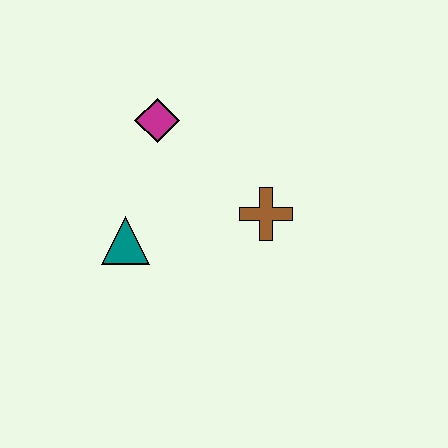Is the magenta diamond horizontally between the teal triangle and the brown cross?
Yes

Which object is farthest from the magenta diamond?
The brown cross is farthest from the magenta diamond.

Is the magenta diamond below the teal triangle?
No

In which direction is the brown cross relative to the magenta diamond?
The brown cross is to the right of the magenta diamond.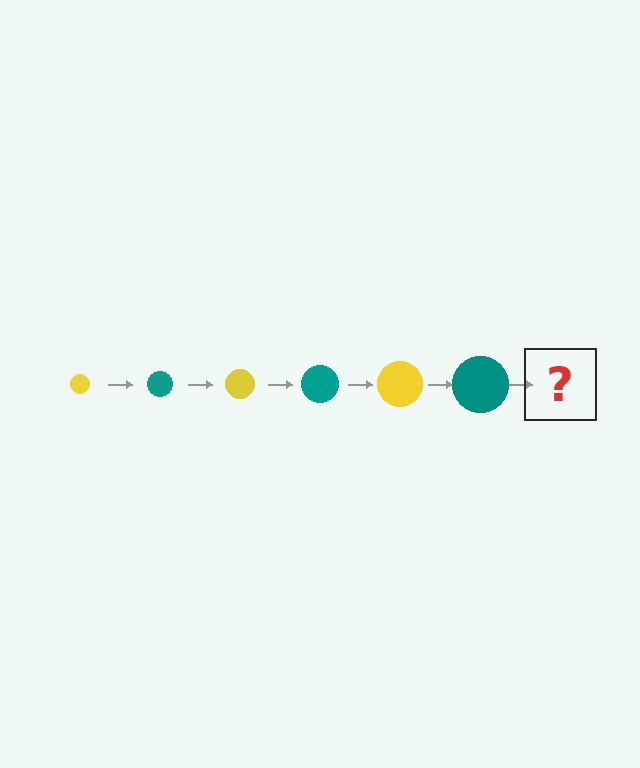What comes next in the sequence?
The next element should be a yellow circle, larger than the previous one.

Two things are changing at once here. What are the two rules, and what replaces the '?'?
The two rules are that the circle grows larger each step and the color cycles through yellow and teal. The '?' should be a yellow circle, larger than the previous one.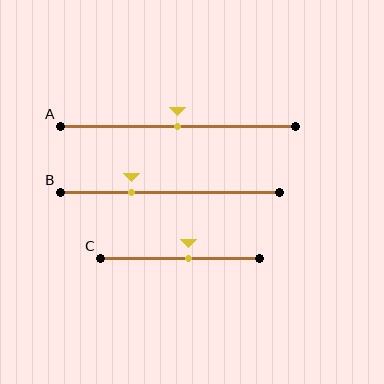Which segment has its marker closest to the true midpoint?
Segment A has its marker closest to the true midpoint.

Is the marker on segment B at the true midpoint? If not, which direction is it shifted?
No, the marker on segment B is shifted to the left by about 17% of the segment length.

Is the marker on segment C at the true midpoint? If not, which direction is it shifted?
No, the marker on segment C is shifted to the right by about 5% of the segment length.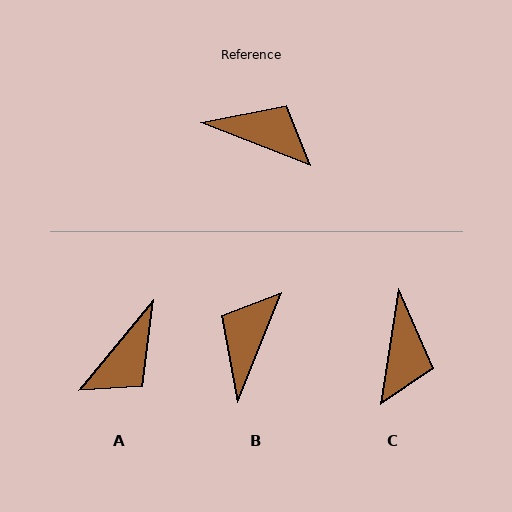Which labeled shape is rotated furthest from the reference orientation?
A, about 108 degrees away.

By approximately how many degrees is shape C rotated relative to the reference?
Approximately 78 degrees clockwise.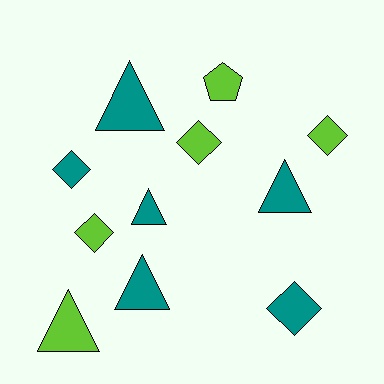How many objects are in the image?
There are 11 objects.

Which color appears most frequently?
Teal, with 6 objects.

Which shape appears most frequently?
Diamond, with 5 objects.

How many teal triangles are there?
There are 4 teal triangles.